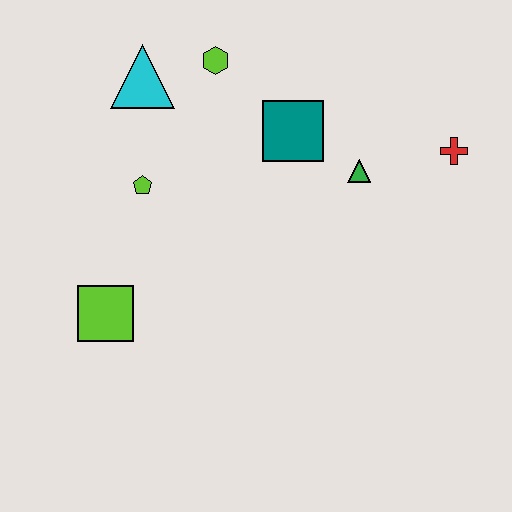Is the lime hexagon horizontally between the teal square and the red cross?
No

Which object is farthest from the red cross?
The lime square is farthest from the red cross.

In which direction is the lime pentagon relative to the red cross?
The lime pentagon is to the left of the red cross.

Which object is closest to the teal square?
The green triangle is closest to the teal square.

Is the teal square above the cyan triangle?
No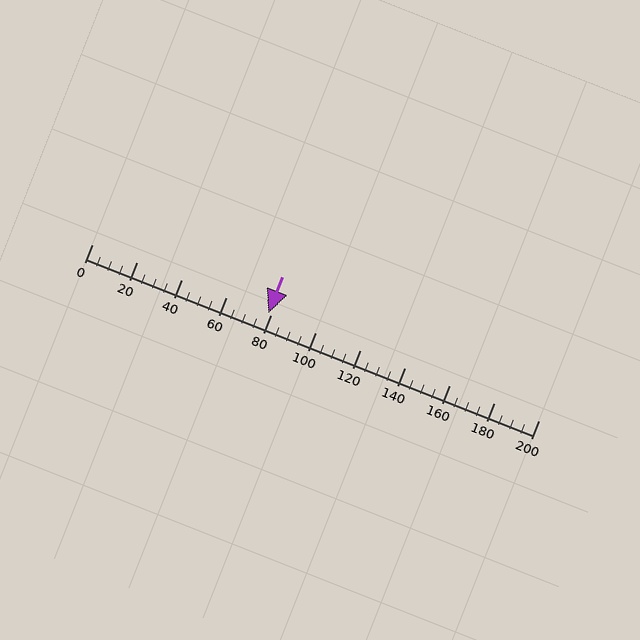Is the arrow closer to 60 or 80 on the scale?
The arrow is closer to 80.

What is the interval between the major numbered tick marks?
The major tick marks are spaced 20 units apart.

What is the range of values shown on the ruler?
The ruler shows values from 0 to 200.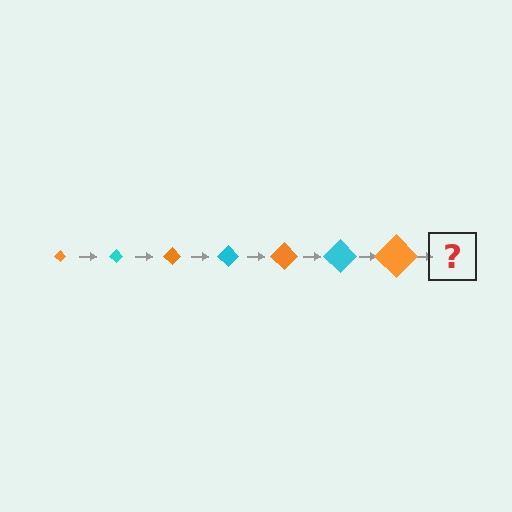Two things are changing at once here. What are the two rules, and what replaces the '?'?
The two rules are that the diamond grows larger each step and the color cycles through orange and cyan. The '?' should be a cyan diamond, larger than the previous one.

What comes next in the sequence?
The next element should be a cyan diamond, larger than the previous one.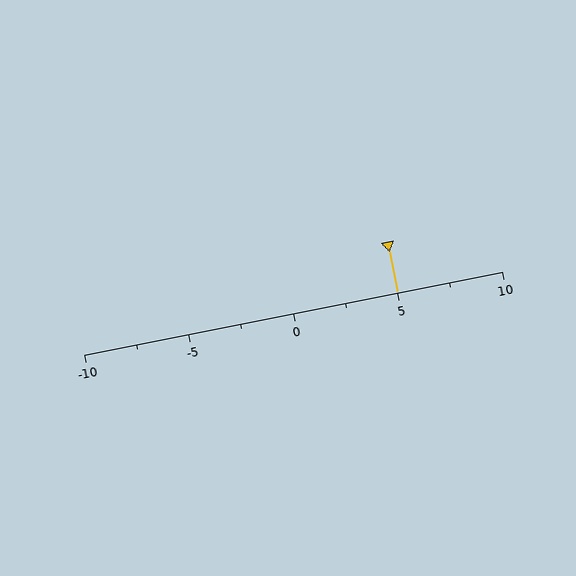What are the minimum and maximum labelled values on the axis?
The axis runs from -10 to 10.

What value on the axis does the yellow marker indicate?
The marker indicates approximately 5.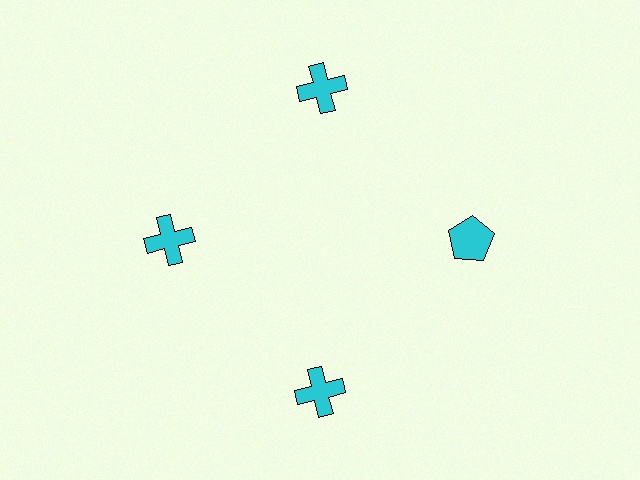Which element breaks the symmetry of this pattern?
The cyan pentagon at roughly the 3 o'clock position breaks the symmetry. All other shapes are cyan crosses.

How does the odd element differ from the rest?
It has a different shape: pentagon instead of cross.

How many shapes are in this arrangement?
There are 4 shapes arranged in a ring pattern.